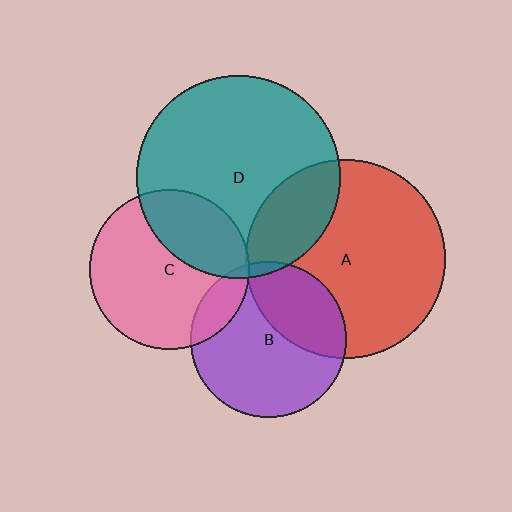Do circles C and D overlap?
Yes.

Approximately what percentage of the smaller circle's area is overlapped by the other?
Approximately 30%.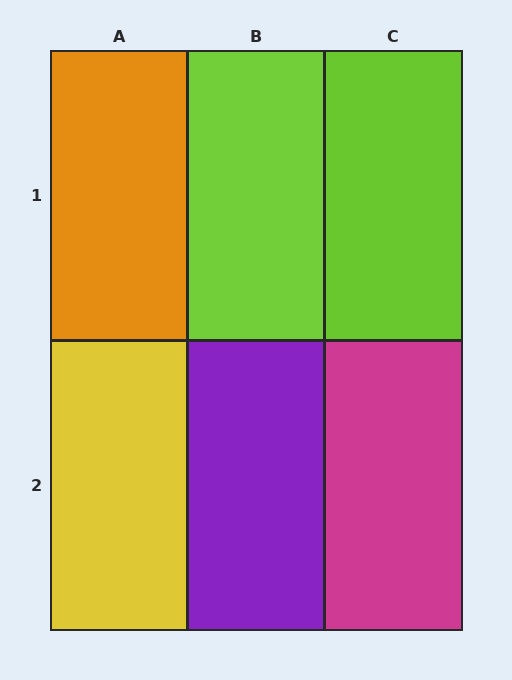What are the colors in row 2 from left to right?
Yellow, purple, magenta.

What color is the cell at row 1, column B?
Lime.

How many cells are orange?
1 cell is orange.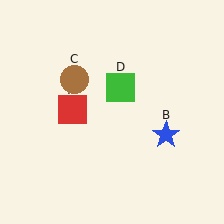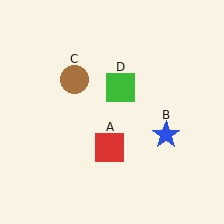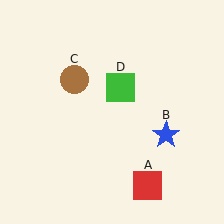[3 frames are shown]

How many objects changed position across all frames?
1 object changed position: red square (object A).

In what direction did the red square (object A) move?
The red square (object A) moved down and to the right.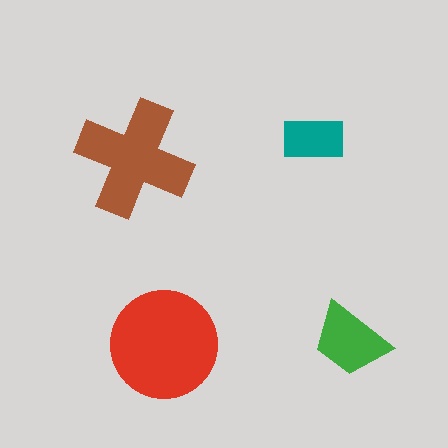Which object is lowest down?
The red circle is bottommost.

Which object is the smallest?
The teal rectangle.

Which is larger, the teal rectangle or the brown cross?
The brown cross.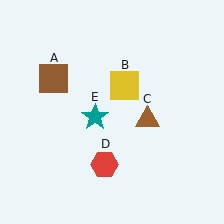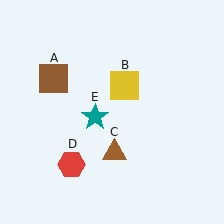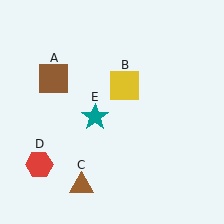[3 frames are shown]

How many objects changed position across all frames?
2 objects changed position: brown triangle (object C), red hexagon (object D).